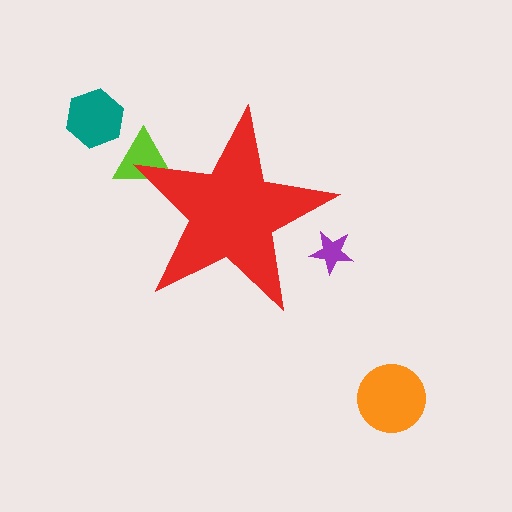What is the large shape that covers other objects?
A red star.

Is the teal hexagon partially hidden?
No, the teal hexagon is fully visible.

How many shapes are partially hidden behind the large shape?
2 shapes are partially hidden.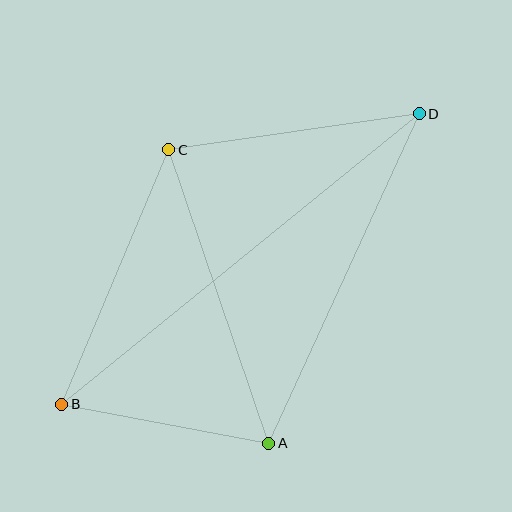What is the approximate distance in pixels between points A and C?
The distance between A and C is approximately 310 pixels.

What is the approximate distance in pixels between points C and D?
The distance between C and D is approximately 253 pixels.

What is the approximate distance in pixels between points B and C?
The distance between B and C is approximately 276 pixels.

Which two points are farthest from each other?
Points B and D are farthest from each other.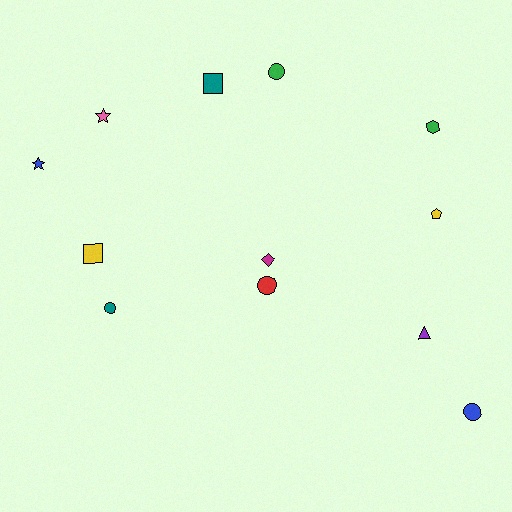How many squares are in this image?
There are 2 squares.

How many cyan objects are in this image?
There are no cyan objects.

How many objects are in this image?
There are 12 objects.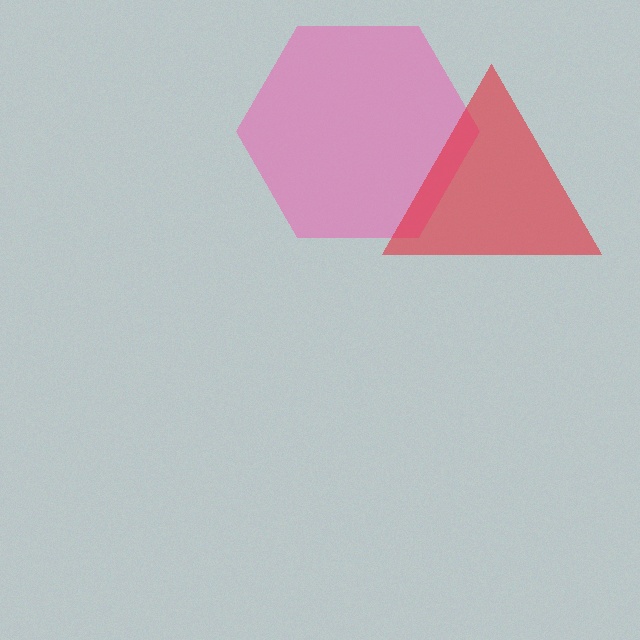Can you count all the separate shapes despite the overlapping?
Yes, there are 2 separate shapes.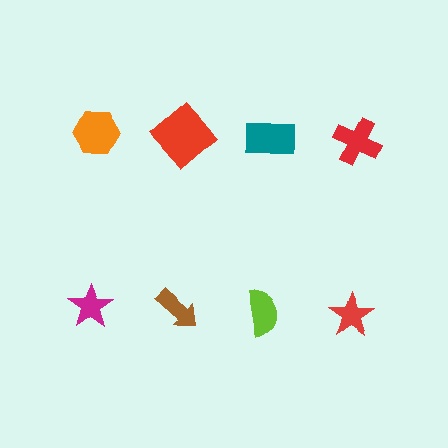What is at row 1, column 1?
An orange hexagon.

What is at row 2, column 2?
A brown arrow.